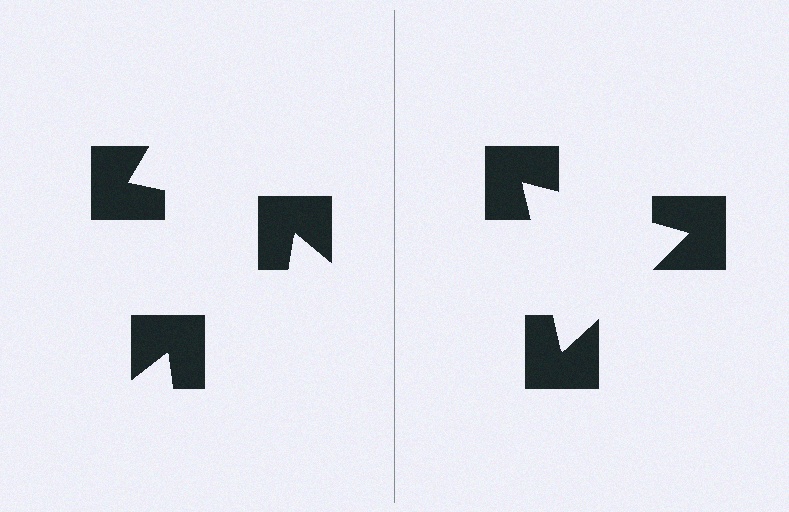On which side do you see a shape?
An illusory triangle appears on the right side. On the left side the wedge cuts are rotated, so no coherent shape forms.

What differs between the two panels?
The notched squares are positioned identically on both sides; only the wedge orientations differ. On the right they align to a triangle; on the left they are misaligned.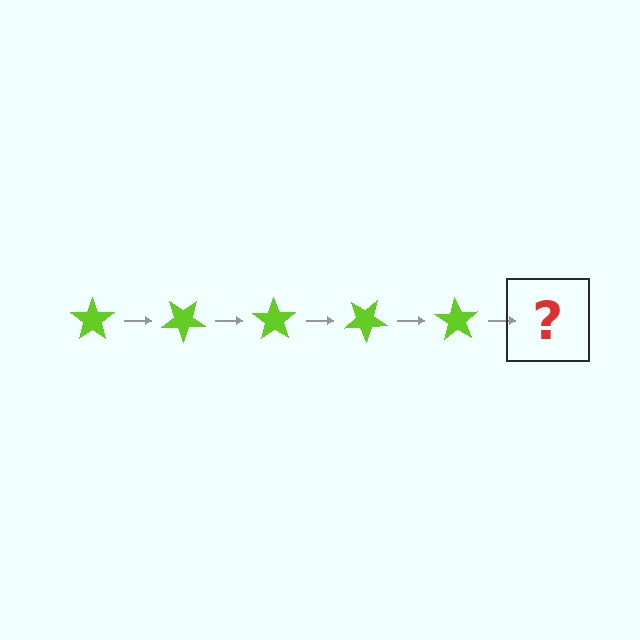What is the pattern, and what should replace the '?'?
The pattern is that the star rotates 35 degrees each step. The '?' should be a lime star rotated 175 degrees.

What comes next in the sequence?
The next element should be a lime star rotated 175 degrees.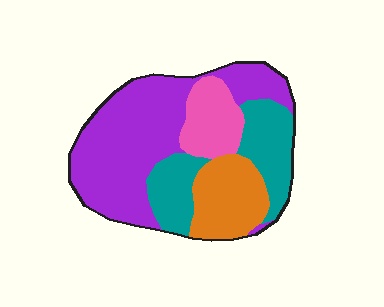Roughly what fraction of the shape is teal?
Teal covers about 25% of the shape.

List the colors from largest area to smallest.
From largest to smallest: purple, teal, orange, pink.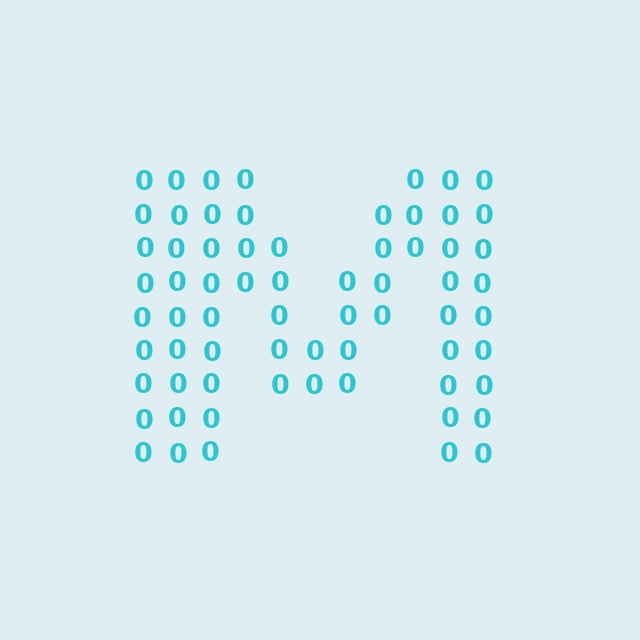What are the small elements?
The small elements are digit 0's.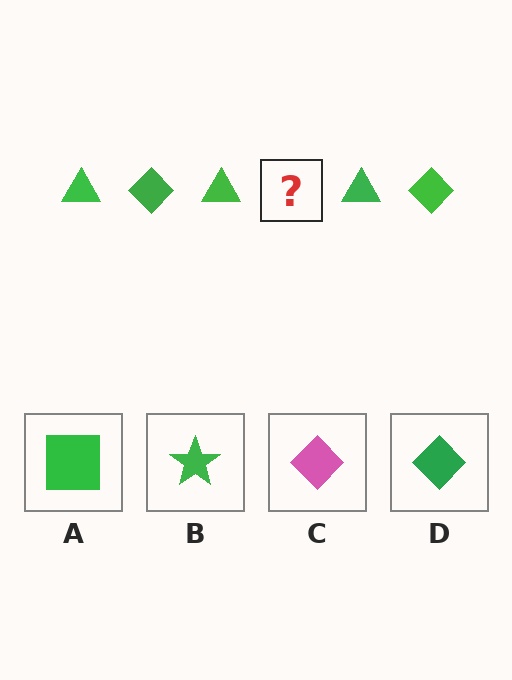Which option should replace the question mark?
Option D.